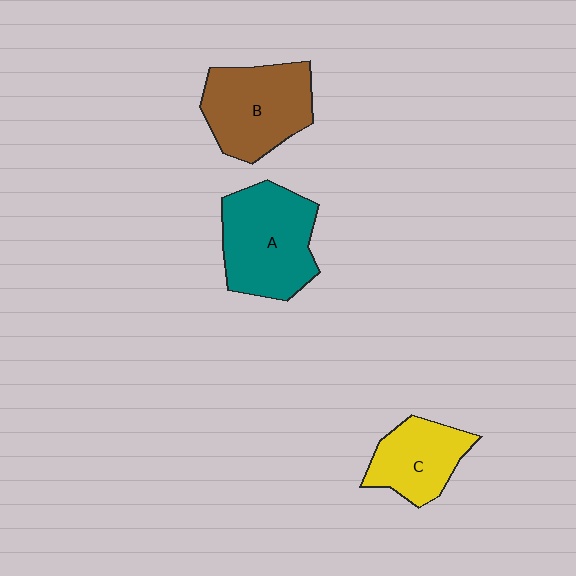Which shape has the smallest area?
Shape C (yellow).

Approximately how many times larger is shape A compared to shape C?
Approximately 1.5 times.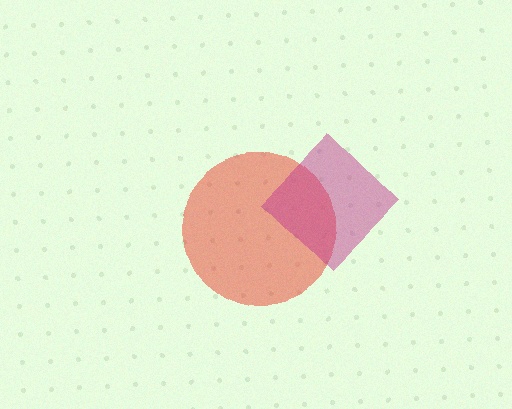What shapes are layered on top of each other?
The layered shapes are: a red circle, a magenta diamond.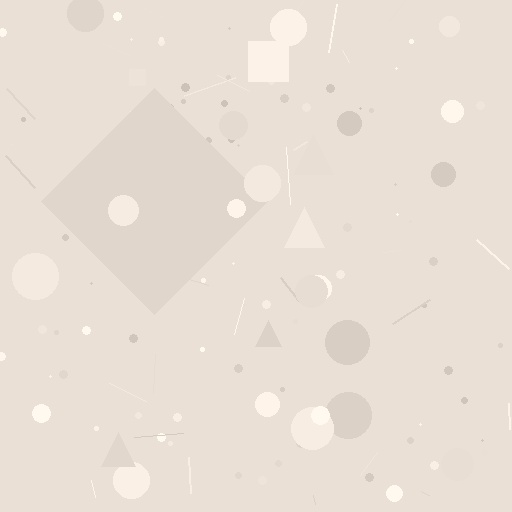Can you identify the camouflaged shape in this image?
The camouflaged shape is a diamond.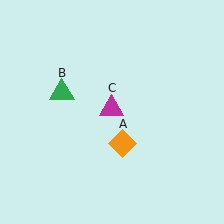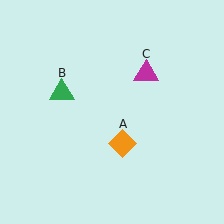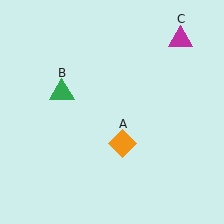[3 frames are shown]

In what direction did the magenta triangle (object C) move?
The magenta triangle (object C) moved up and to the right.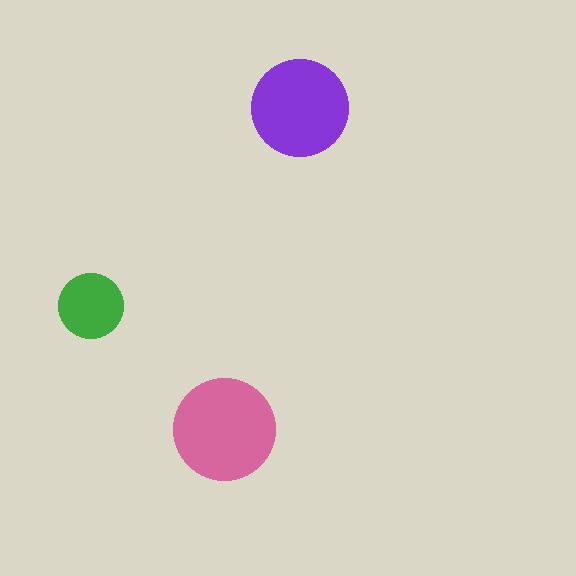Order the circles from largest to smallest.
the pink one, the purple one, the green one.